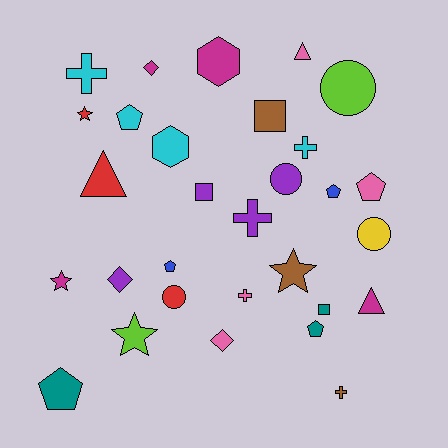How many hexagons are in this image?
There are 2 hexagons.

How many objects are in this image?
There are 30 objects.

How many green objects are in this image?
There are no green objects.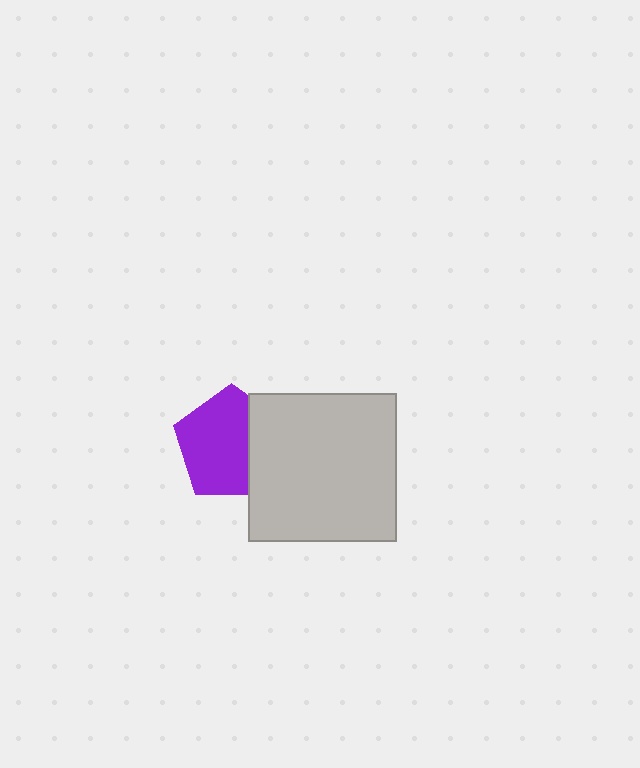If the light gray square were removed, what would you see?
You would see the complete purple pentagon.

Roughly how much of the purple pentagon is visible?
Most of it is visible (roughly 68%).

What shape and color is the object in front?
The object in front is a light gray square.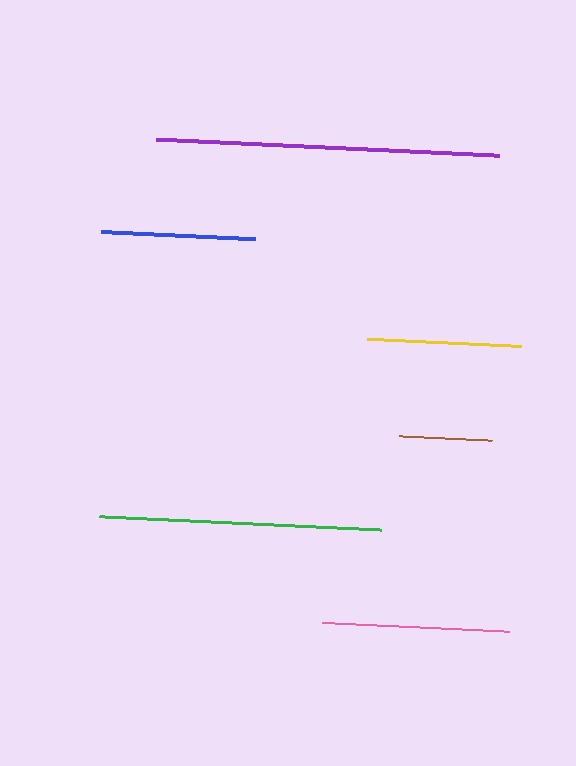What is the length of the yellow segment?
The yellow segment is approximately 153 pixels long.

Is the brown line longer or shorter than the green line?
The green line is longer than the brown line.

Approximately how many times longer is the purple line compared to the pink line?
The purple line is approximately 1.8 times the length of the pink line.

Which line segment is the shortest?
The brown line is the shortest at approximately 93 pixels.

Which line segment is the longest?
The purple line is the longest at approximately 343 pixels.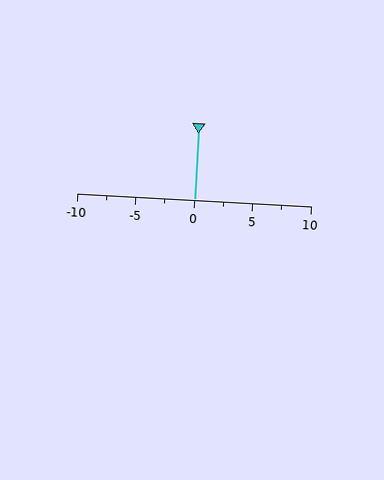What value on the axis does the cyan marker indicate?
The marker indicates approximately 0.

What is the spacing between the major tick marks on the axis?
The major ticks are spaced 5 apart.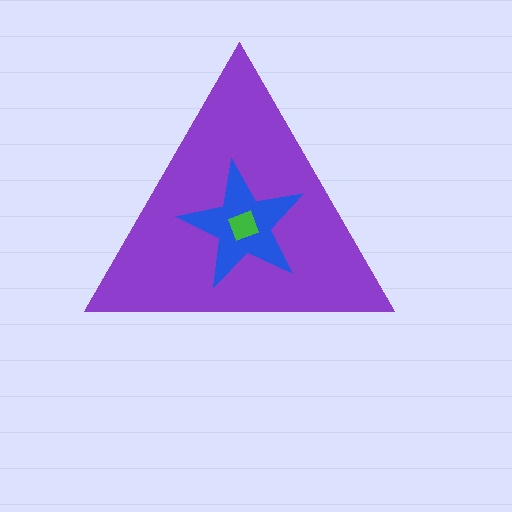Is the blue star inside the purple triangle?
Yes.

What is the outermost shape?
The purple triangle.